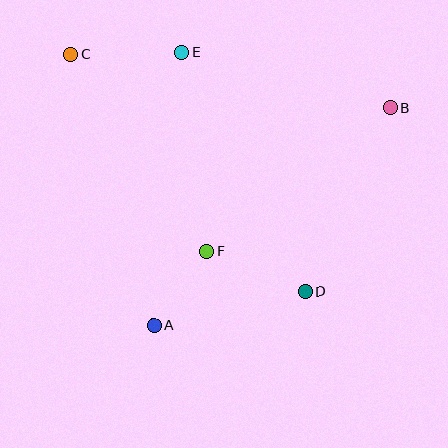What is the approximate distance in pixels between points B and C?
The distance between B and C is approximately 324 pixels.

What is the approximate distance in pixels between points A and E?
The distance between A and E is approximately 274 pixels.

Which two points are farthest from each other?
Points C and D are farthest from each other.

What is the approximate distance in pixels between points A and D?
The distance between A and D is approximately 156 pixels.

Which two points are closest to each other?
Points A and F are closest to each other.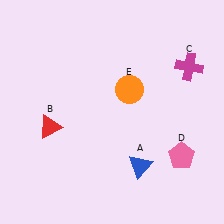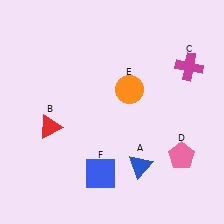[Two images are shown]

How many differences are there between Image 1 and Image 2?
There is 1 difference between the two images.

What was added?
A blue square (F) was added in Image 2.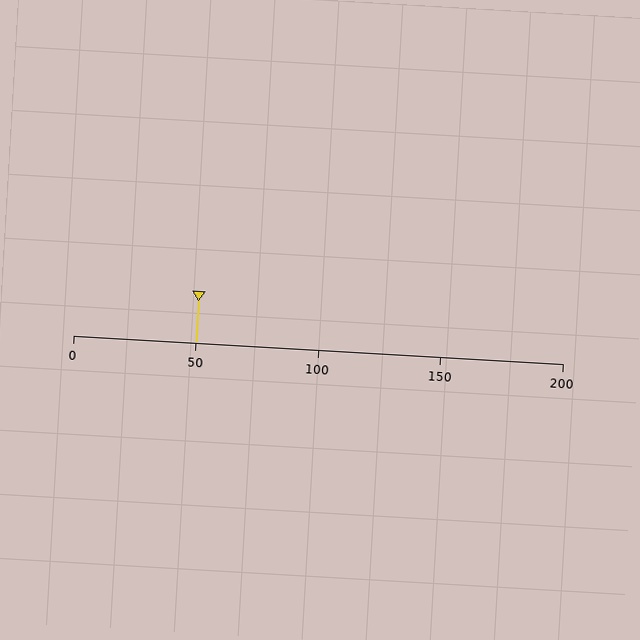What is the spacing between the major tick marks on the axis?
The major ticks are spaced 50 apart.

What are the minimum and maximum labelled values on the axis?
The axis runs from 0 to 200.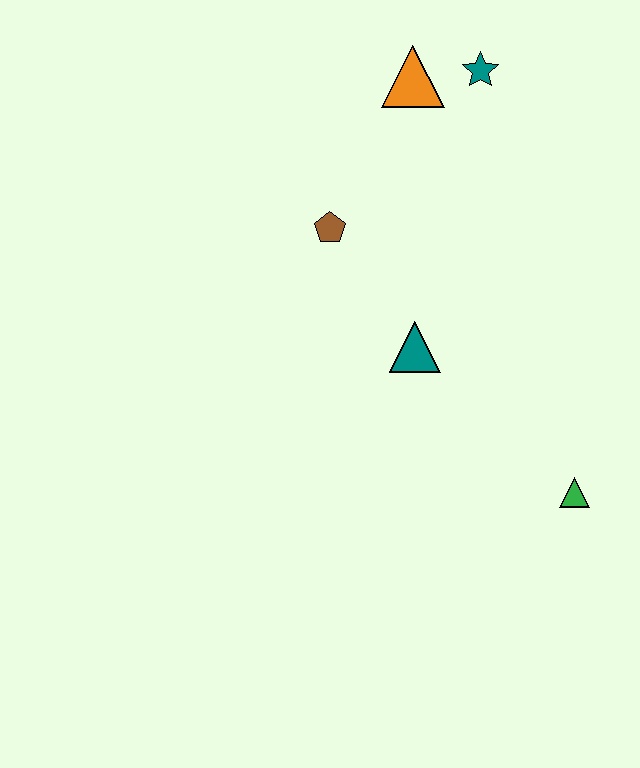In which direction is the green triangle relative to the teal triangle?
The green triangle is to the right of the teal triangle.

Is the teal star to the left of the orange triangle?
No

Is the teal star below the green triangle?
No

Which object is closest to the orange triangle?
The teal star is closest to the orange triangle.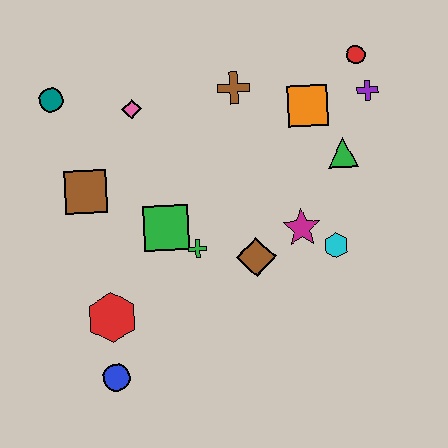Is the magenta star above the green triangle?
No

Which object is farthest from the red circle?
The blue circle is farthest from the red circle.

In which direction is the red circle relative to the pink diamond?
The red circle is to the right of the pink diamond.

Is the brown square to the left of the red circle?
Yes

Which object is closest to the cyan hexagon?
The magenta star is closest to the cyan hexagon.